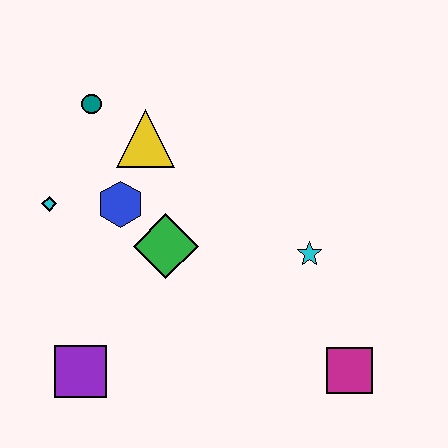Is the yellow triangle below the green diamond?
No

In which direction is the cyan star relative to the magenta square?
The cyan star is above the magenta square.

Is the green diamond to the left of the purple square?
No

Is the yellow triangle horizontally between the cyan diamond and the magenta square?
Yes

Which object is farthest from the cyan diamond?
The magenta square is farthest from the cyan diamond.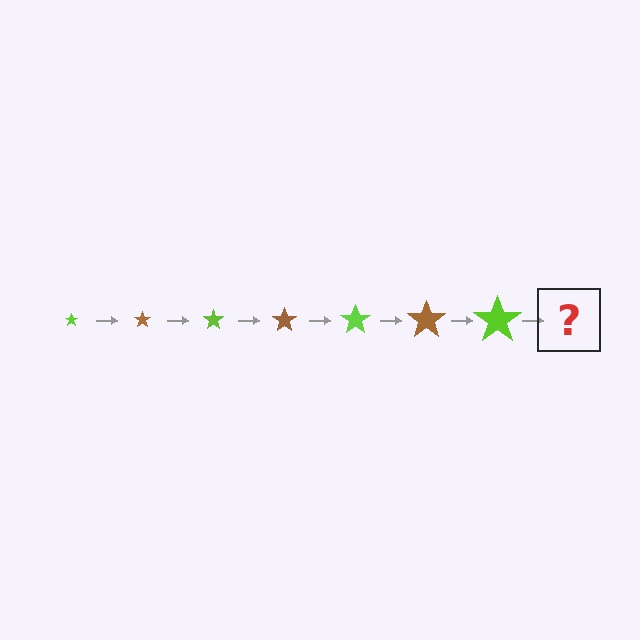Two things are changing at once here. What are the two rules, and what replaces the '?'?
The two rules are that the star grows larger each step and the color cycles through lime and brown. The '?' should be a brown star, larger than the previous one.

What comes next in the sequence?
The next element should be a brown star, larger than the previous one.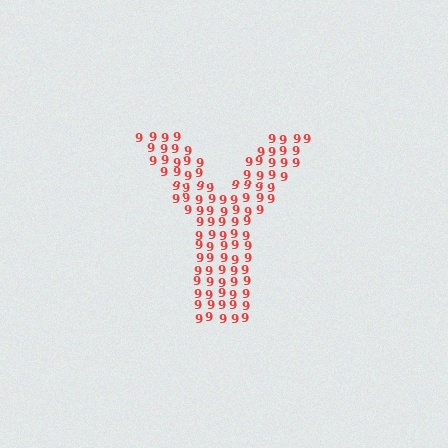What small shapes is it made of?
It is made of small digit 9's.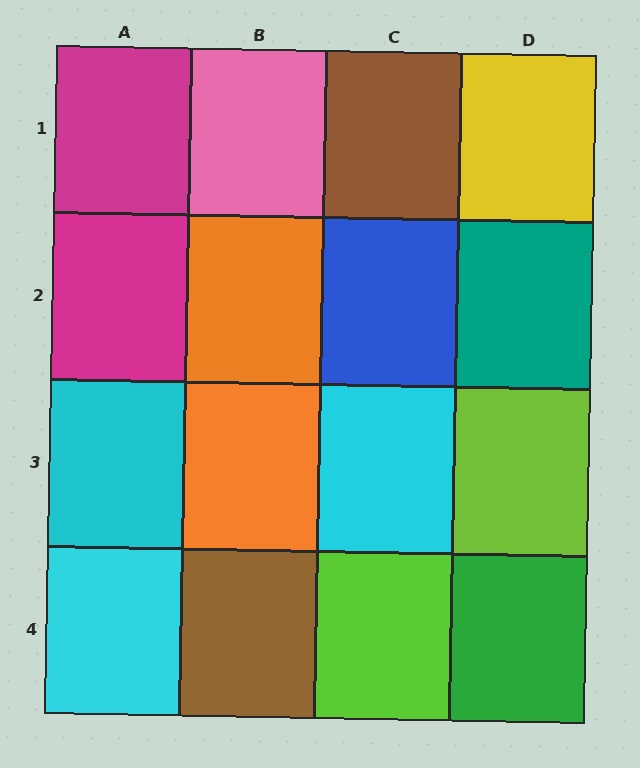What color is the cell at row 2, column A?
Magenta.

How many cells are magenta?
2 cells are magenta.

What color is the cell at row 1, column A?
Magenta.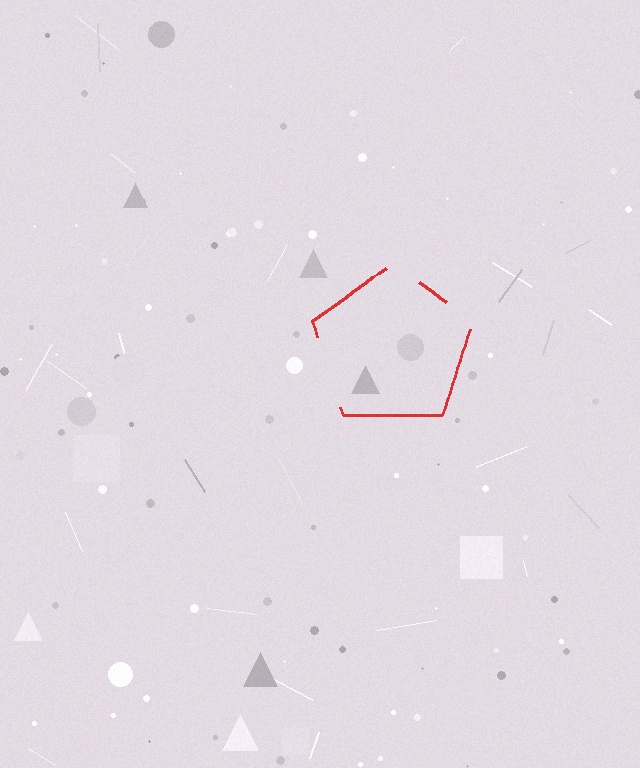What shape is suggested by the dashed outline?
The dashed outline suggests a pentagon.